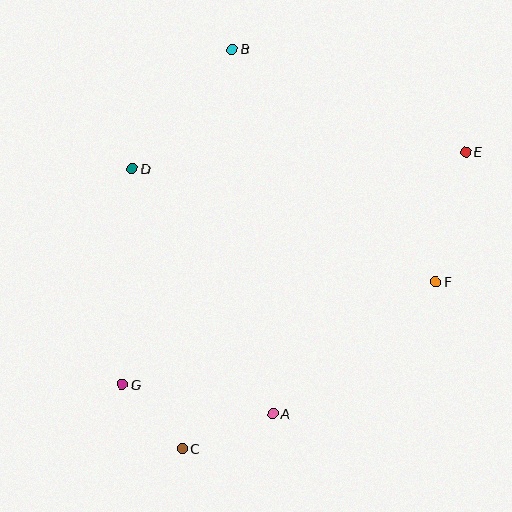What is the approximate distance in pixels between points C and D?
The distance between C and D is approximately 285 pixels.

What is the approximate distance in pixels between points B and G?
The distance between B and G is approximately 353 pixels.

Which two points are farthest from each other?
Points E and G are farthest from each other.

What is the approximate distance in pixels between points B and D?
The distance between B and D is approximately 156 pixels.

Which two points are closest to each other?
Points C and G are closest to each other.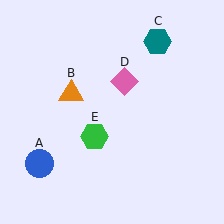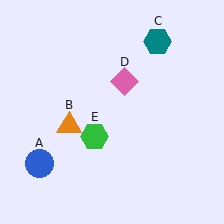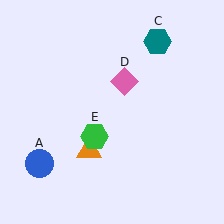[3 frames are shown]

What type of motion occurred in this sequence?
The orange triangle (object B) rotated counterclockwise around the center of the scene.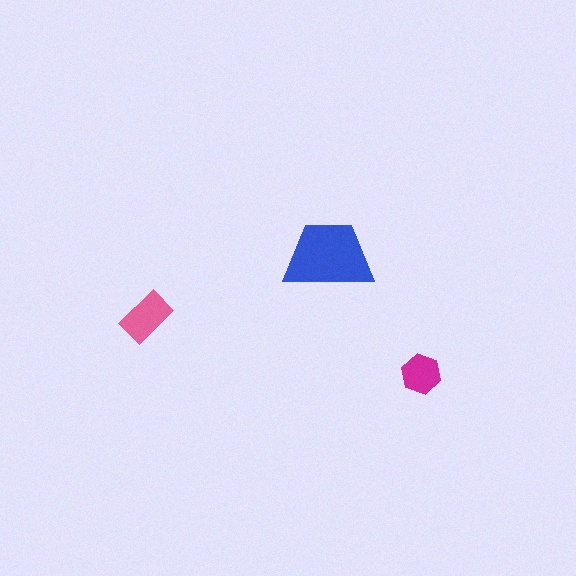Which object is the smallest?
The magenta hexagon.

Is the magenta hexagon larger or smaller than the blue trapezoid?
Smaller.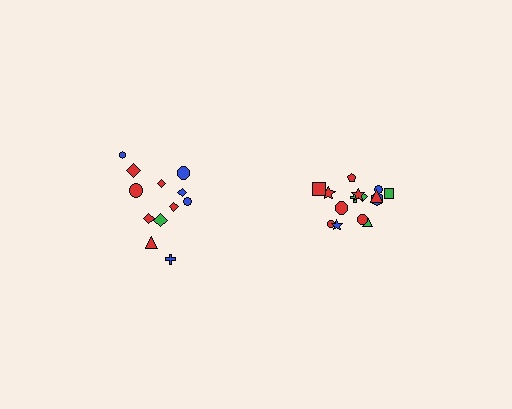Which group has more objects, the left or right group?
The right group.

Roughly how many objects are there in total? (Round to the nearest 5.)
Roughly 25 objects in total.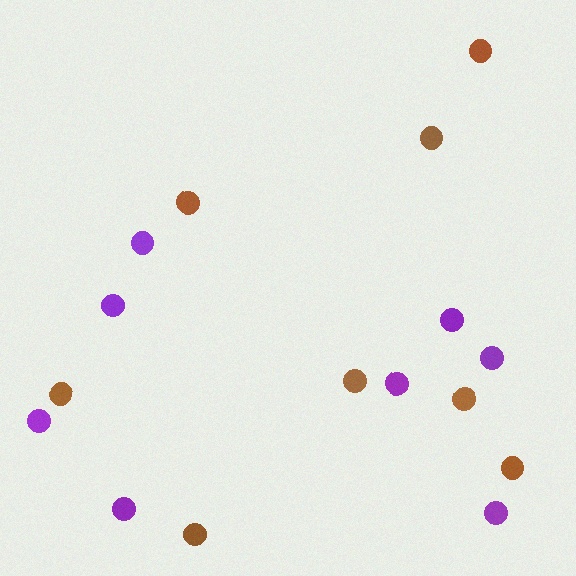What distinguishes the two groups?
There are 2 groups: one group of brown circles (8) and one group of purple circles (8).